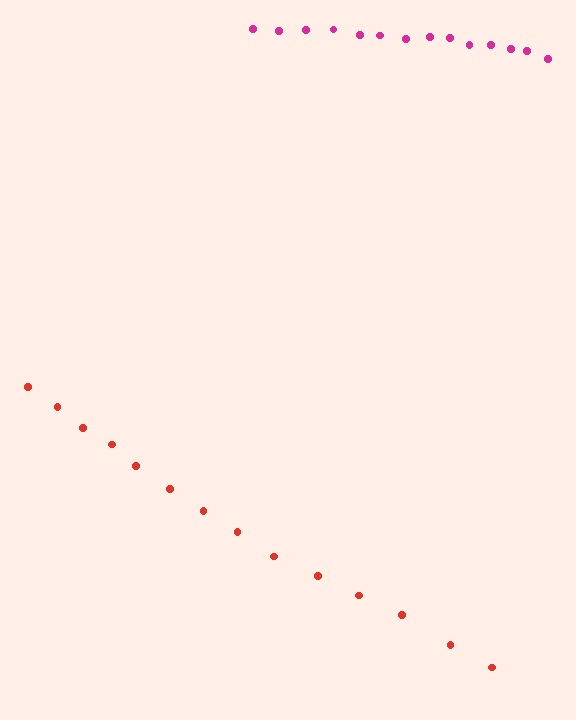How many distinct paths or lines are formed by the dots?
There are 2 distinct paths.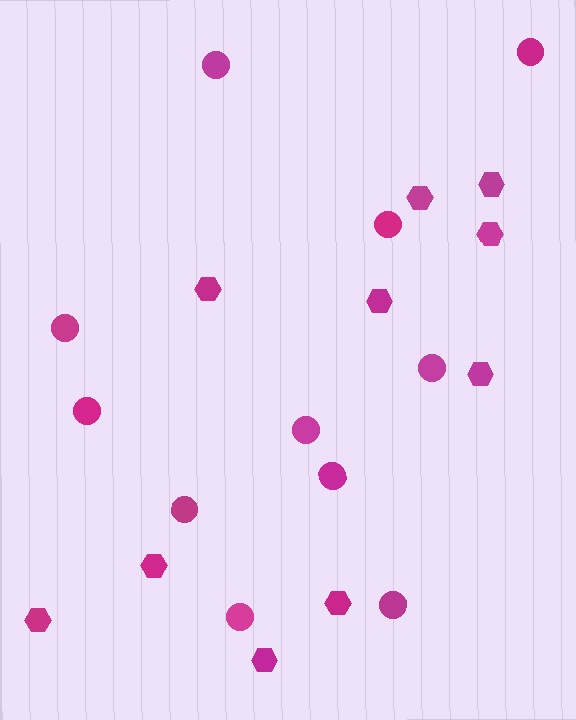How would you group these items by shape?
There are 2 groups: one group of circles (11) and one group of hexagons (10).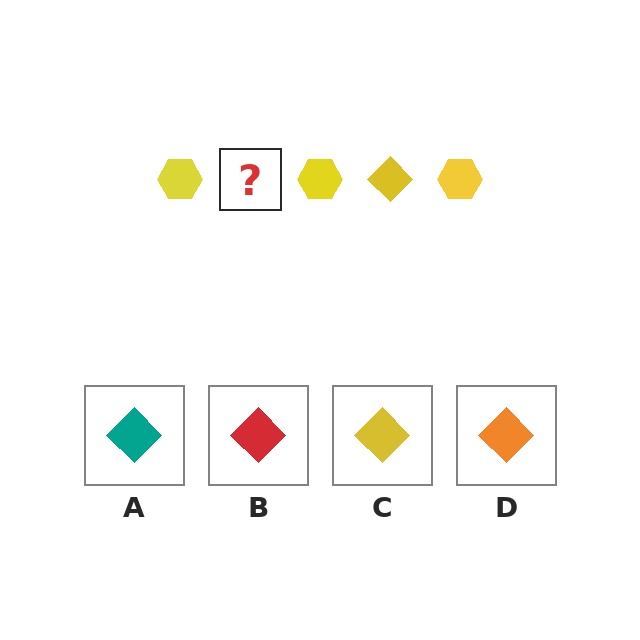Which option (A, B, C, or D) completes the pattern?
C.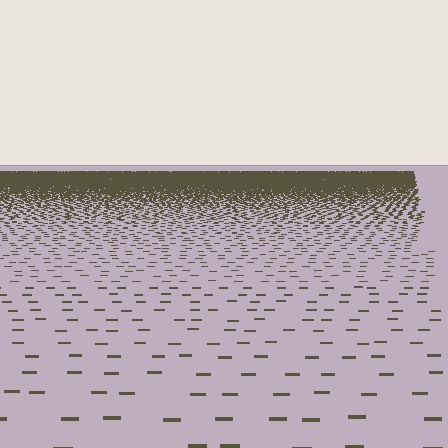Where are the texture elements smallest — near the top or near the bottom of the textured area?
Near the top.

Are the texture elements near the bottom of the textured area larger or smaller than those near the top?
Larger. Near the bottom, elements are closer to the viewer and appear at a bigger on-screen size.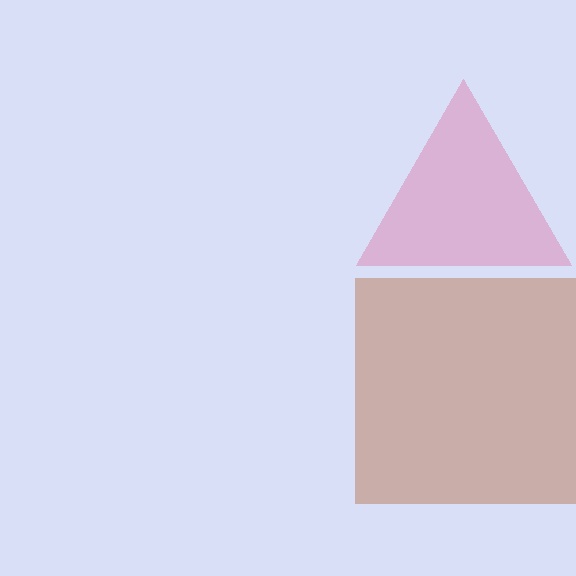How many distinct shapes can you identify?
There are 2 distinct shapes: a brown square, a pink triangle.